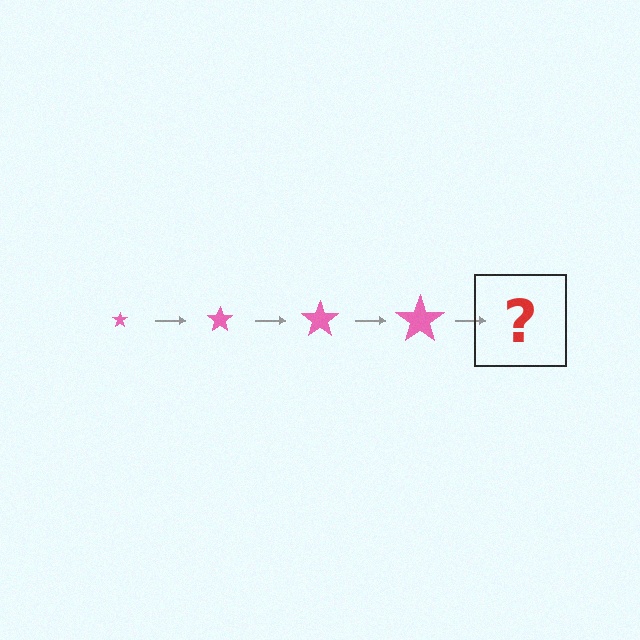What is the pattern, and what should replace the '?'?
The pattern is that the star gets progressively larger each step. The '?' should be a pink star, larger than the previous one.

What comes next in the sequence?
The next element should be a pink star, larger than the previous one.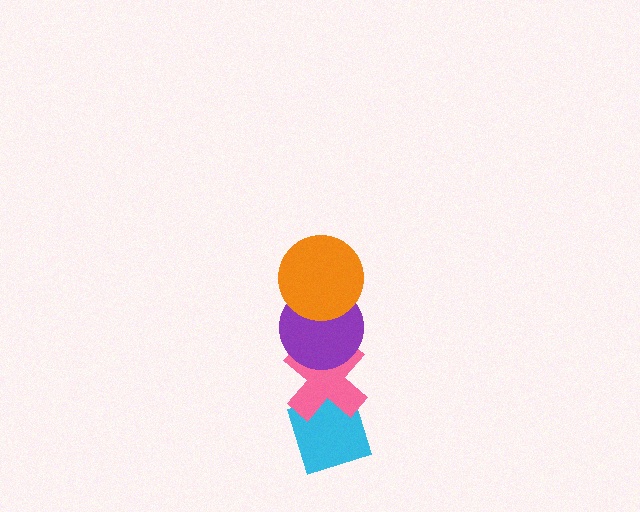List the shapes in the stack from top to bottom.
From top to bottom: the orange circle, the purple circle, the pink cross, the cyan diamond.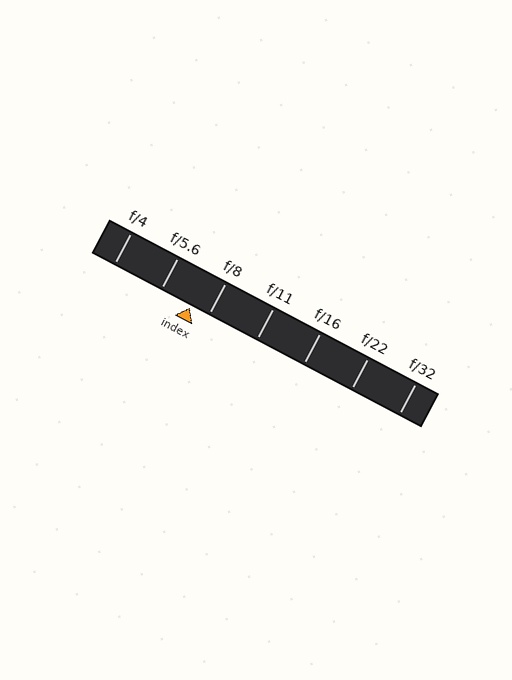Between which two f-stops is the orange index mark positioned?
The index mark is between f/5.6 and f/8.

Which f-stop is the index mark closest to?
The index mark is closest to f/8.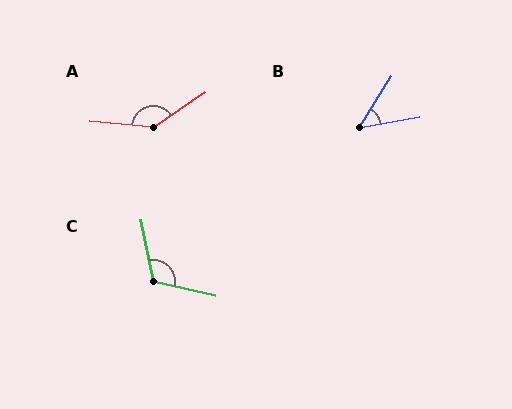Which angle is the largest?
A, at approximately 140 degrees.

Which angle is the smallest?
B, at approximately 48 degrees.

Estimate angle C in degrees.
Approximately 114 degrees.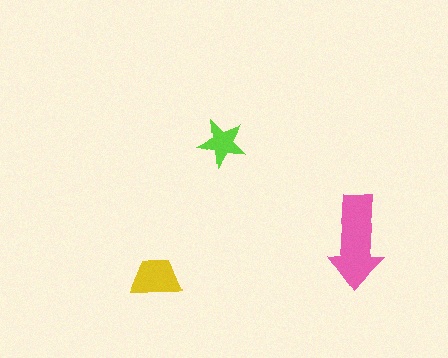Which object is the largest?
The pink arrow.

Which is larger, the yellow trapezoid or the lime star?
The yellow trapezoid.